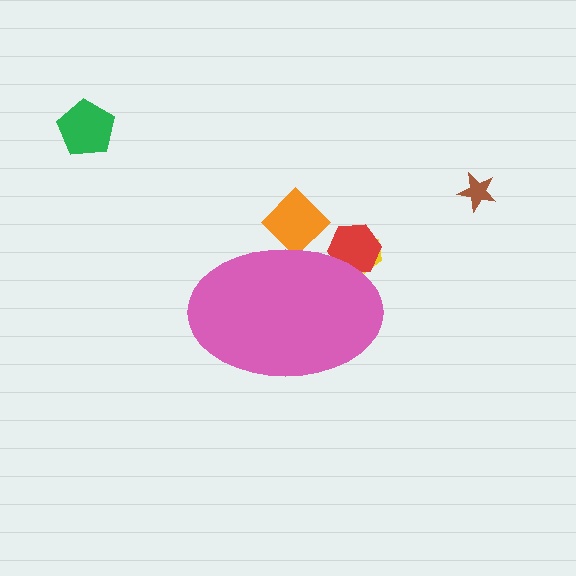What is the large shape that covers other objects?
A pink ellipse.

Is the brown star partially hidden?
No, the brown star is fully visible.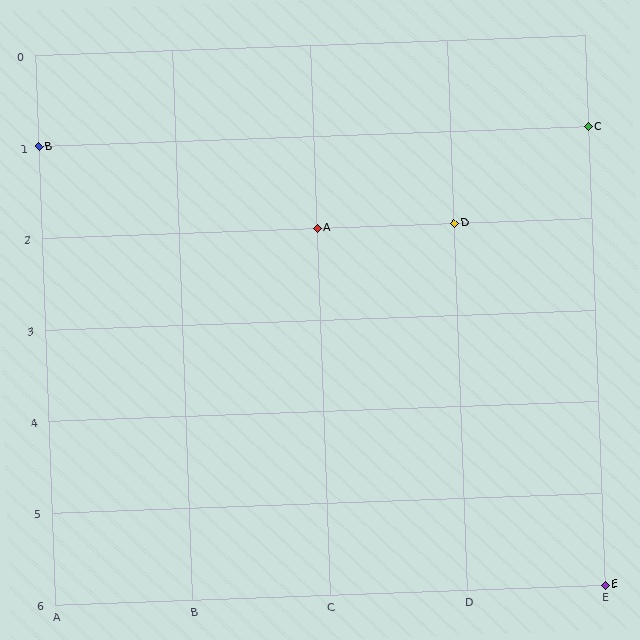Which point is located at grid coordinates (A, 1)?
Point B is at (A, 1).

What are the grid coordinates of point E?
Point E is at grid coordinates (E, 6).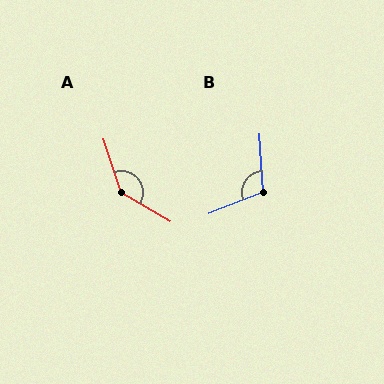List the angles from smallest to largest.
B (108°), A (138°).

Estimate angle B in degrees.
Approximately 108 degrees.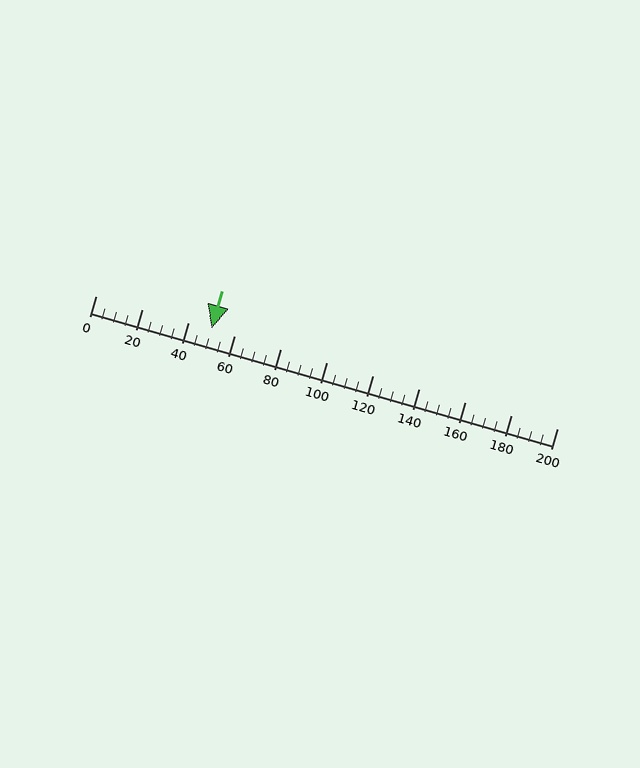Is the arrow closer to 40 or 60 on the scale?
The arrow is closer to 60.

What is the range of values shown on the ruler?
The ruler shows values from 0 to 200.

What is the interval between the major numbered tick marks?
The major tick marks are spaced 20 units apart.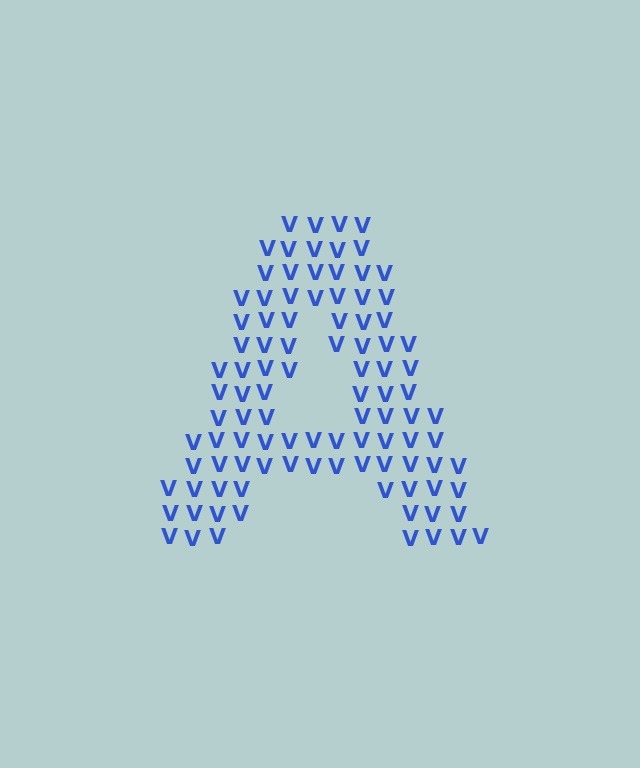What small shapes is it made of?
It is made of small letter V's.